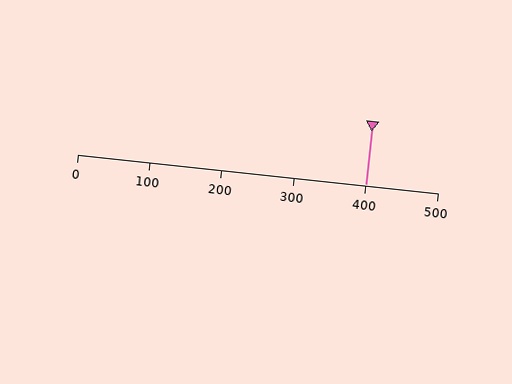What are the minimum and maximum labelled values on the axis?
The axis runs from 0 to 500.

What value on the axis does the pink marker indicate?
The marker indicates approximately 400.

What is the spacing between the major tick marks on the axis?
The major ticks are spaced 100 apart.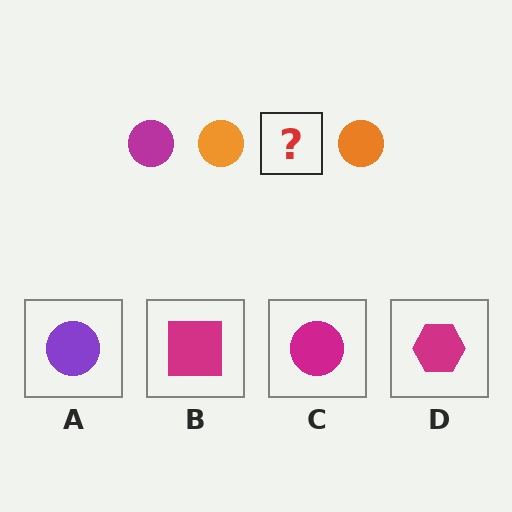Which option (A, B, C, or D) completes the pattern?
C.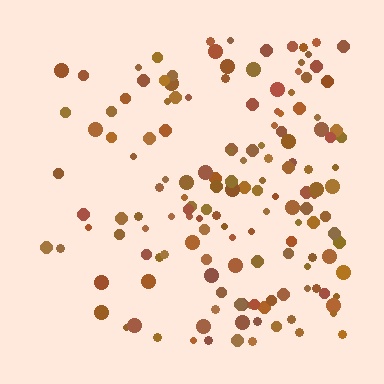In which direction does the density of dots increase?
From left to right, with the right side densest.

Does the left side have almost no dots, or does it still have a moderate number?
Still a moderate number, just noticeably fewer than the right.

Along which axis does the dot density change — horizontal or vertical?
Horizontal.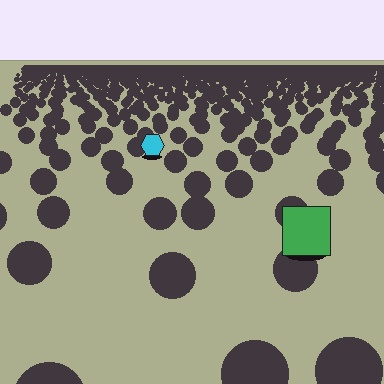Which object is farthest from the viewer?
The cyan hexagon is farthest from the viewer. It appears smaller and the ground texture around it is denser.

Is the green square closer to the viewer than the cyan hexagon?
Yes. The green square is closer — you can tell from the texture gradient: the ground texture is coarser near it.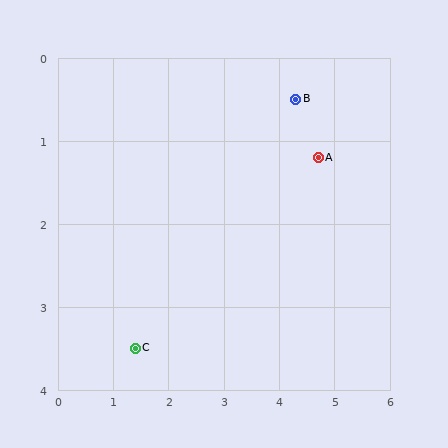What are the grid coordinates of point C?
Point C is at approximately (1.4, 3.5).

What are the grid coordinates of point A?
Point A is at approximately (4.7, 1.2).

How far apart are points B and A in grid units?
Points B and A are about 0.8 grid units apart.